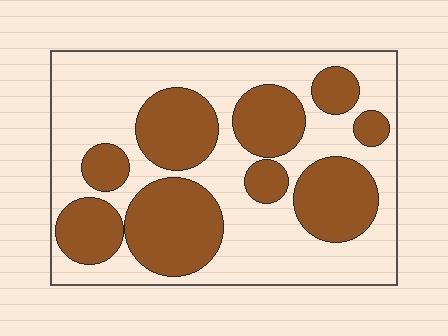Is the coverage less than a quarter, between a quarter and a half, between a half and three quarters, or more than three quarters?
Between a quarter and a half.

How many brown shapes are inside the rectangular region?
9.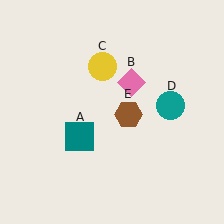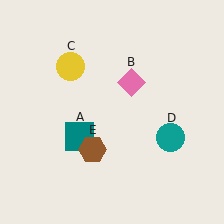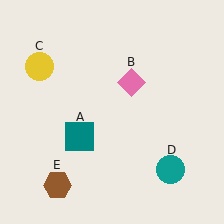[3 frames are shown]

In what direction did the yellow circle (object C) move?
The yellow circle (object C) moved left.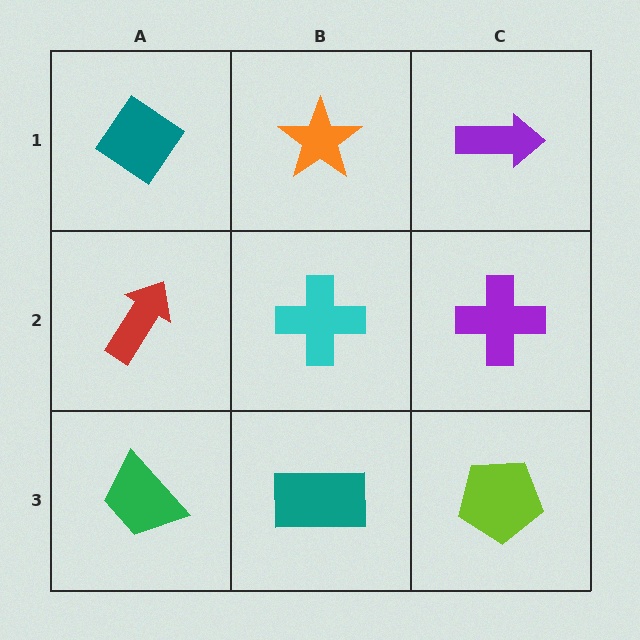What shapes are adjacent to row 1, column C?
A purple cross (row 2, column C), an orange star (row 1, column B).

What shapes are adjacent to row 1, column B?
A cyan cross (row 2, column B), a teal diamond (row 1, column A), a purple arrow (row 1, column C).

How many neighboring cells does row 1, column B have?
3.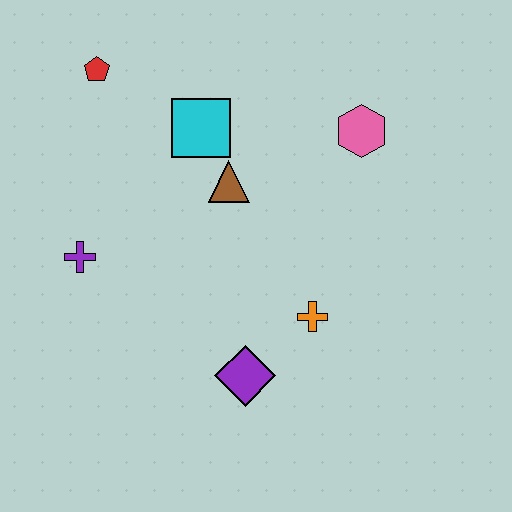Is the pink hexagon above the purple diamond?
Yes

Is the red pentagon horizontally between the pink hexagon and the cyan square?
No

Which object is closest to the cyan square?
The brown triangle is closest to the cyan square.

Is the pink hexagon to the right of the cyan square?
Yes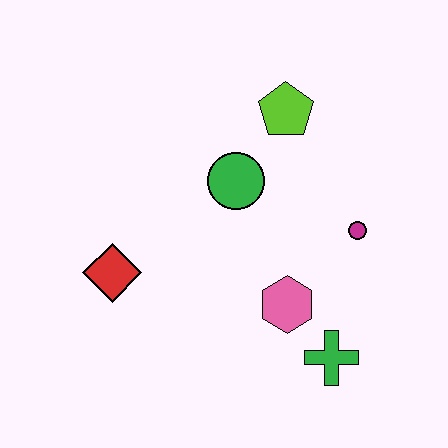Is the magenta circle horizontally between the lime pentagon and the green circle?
No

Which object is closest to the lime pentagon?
The green circle is closest to the lime pentagon.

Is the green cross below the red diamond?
Yes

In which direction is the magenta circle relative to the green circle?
The magenta circle is to the right of the green circle.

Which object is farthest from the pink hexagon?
The lime pentagon is farthest from the pink hexagon.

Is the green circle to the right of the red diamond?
Yes